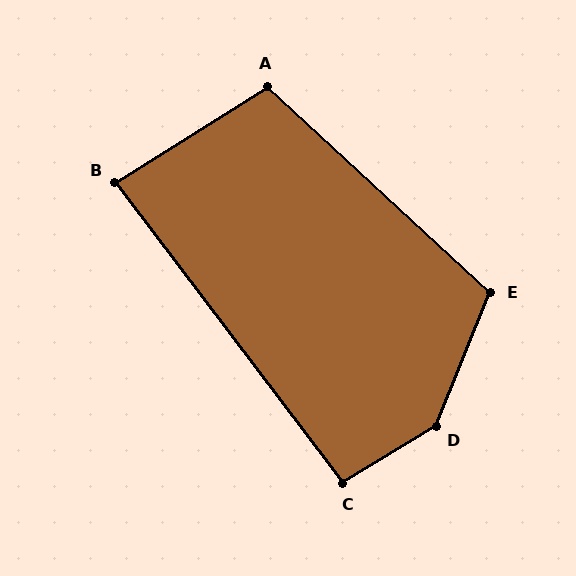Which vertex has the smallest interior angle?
B, at approximately 85 degrees.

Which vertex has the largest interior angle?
D, at approximately 143 degrees.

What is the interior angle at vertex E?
Approximately 111 degrees (obtuse).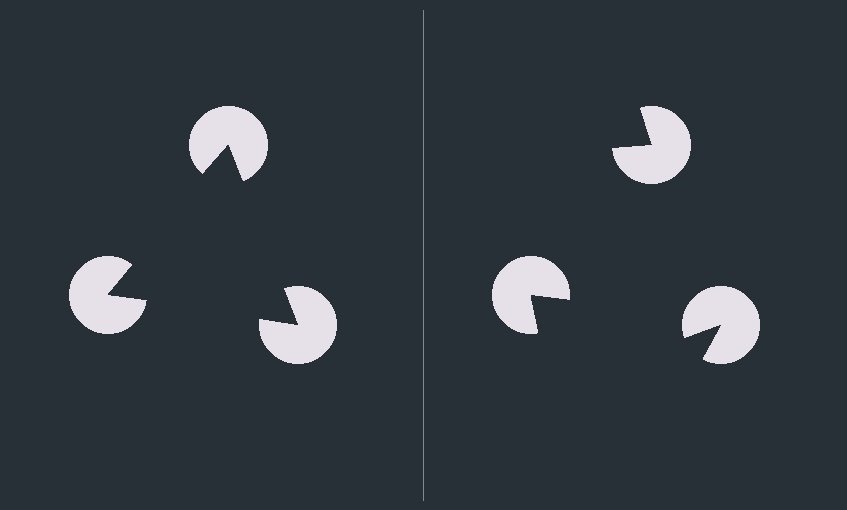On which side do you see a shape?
An illusory triangle appears on the left side. On the right side the wedge cuts are rotated, so no coherent shape forms.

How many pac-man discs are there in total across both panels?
6 — 3 on each side.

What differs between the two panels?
The pac-man discs are positioned identically on both sides; only the wedge orientations differ. On the left they align to a triangle; on the right they are misaligned.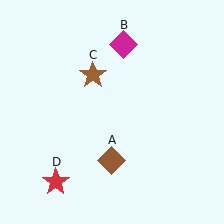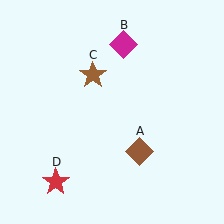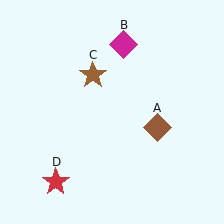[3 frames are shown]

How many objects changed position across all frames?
1 object changed position: brown diamond (object A).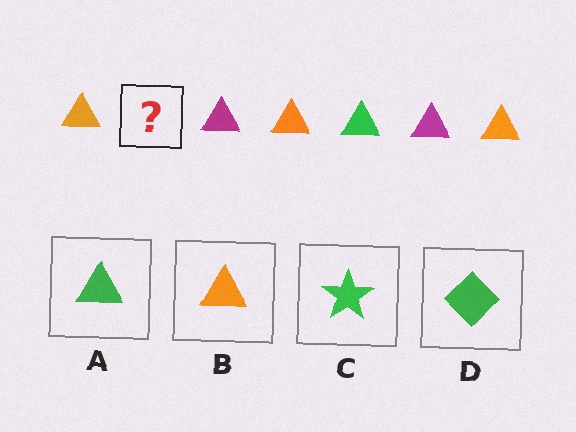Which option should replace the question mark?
Option A.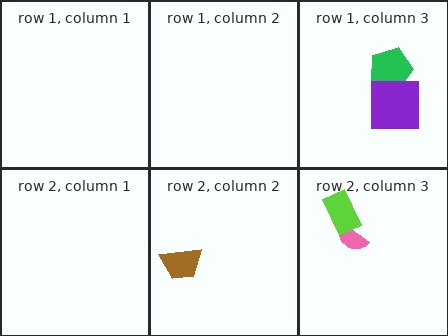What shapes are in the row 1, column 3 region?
The green pentagon, the purple square.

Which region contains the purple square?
The row 1, column 3 region.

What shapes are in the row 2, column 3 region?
The pink semicircle, the lime rectangle.